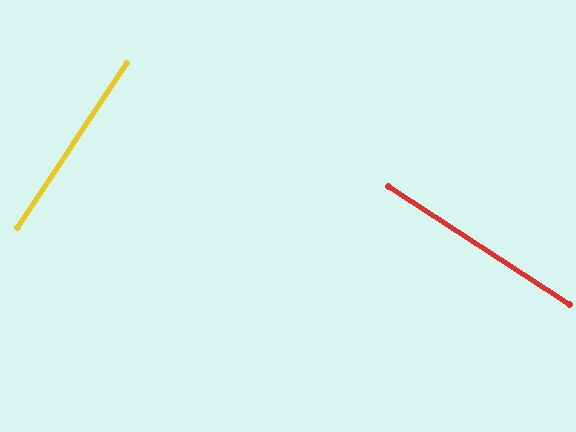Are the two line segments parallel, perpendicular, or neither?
Perpendicular — they meet at approximately 90°.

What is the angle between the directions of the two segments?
Approximately 90 degrees.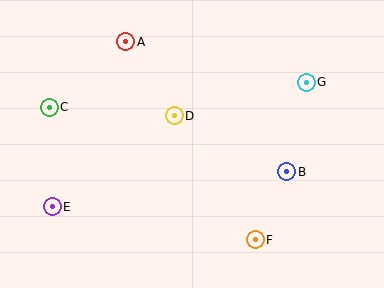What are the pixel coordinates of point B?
Point B is at (287, 172).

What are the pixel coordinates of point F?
Point F is at (255, 240).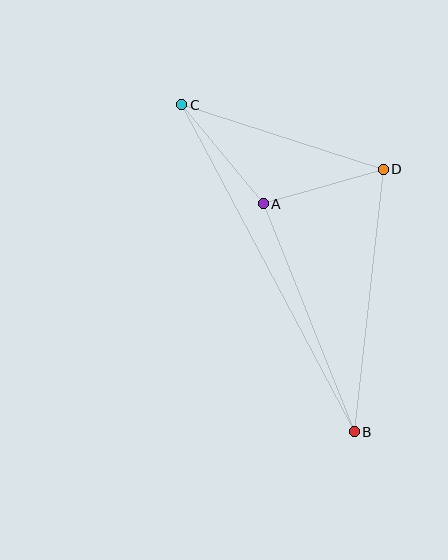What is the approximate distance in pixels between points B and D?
The distance between B and D is approximately 264 pixels.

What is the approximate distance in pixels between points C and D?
The distance between C and D is approximately 211 pixels.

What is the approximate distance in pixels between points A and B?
The distance between A and B is approximately 246 pixels.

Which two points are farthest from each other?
Points B and C are farthest from each other.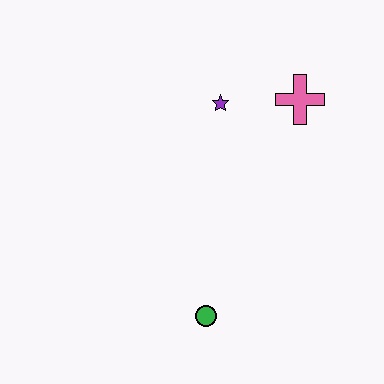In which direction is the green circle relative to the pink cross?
The green circle is below the pink cross.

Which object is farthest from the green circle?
The pink cross is farthest from the green circle.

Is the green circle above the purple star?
No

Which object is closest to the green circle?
The purple star is closest to the green circle.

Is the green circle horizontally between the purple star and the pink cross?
No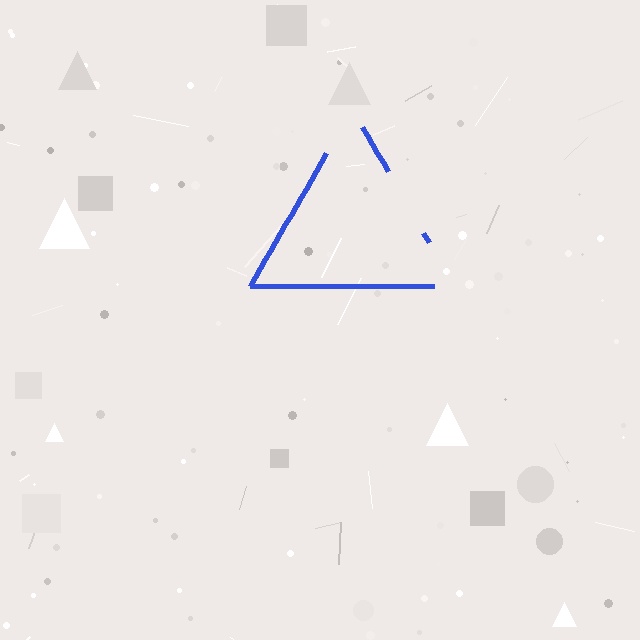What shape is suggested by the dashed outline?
The dashed outline suggests a triangle.